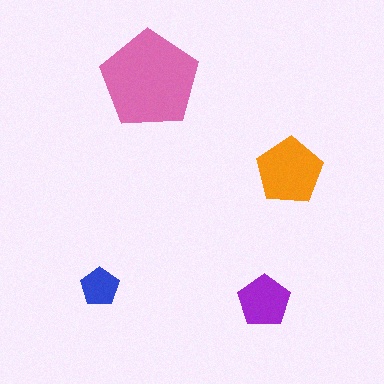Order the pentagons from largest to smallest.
the pink one, the orange one, the purple one, the blue one.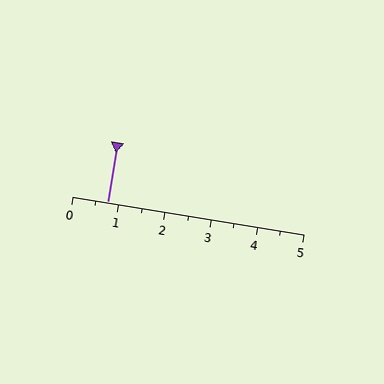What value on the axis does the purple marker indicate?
The marker indicates approximately 0.8.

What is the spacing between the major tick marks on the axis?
The major ticks are spaced 1 apart.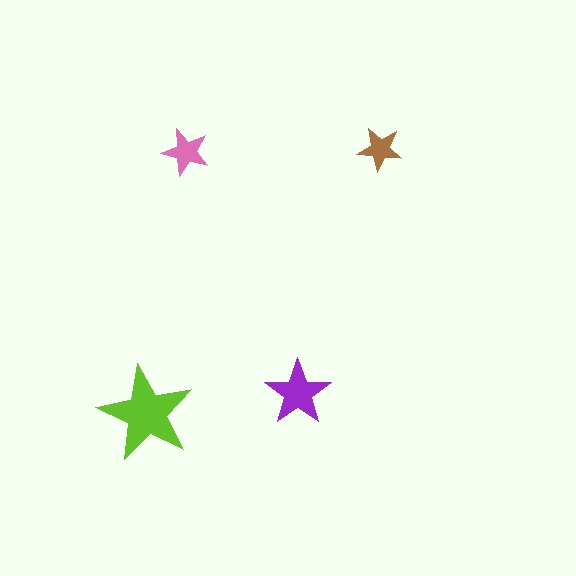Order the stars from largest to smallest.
the lime one, the purple one, the pink one, the brown one.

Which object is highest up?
The brown star is topmost.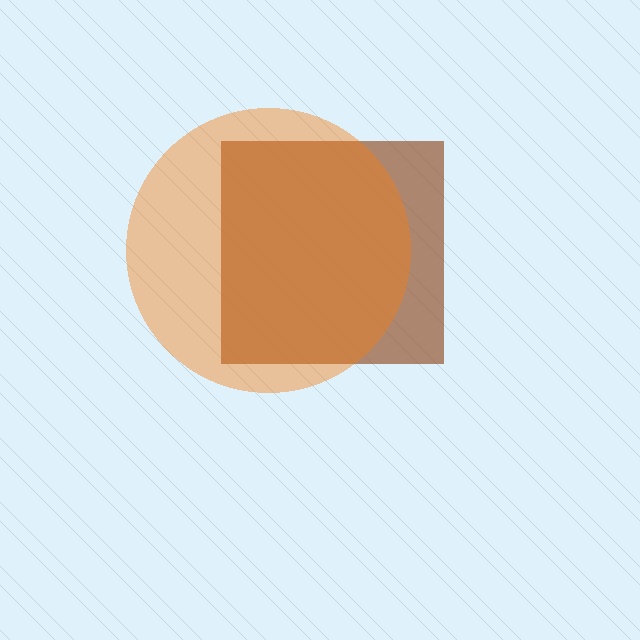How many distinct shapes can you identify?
There are 2 distinct shapes: a brown square, an orange circle.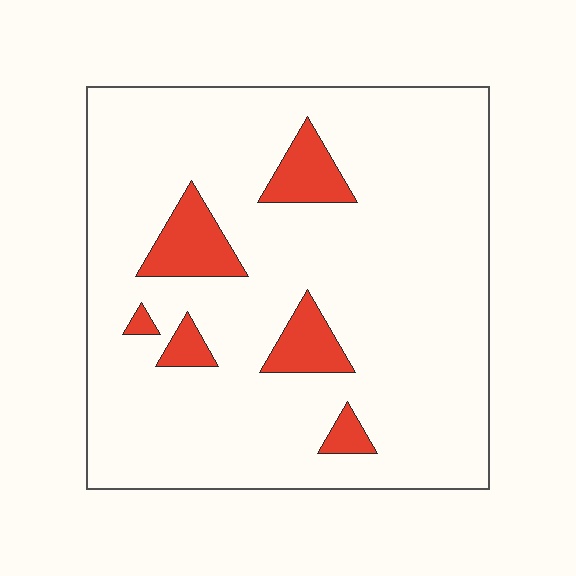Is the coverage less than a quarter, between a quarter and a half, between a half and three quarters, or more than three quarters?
Less than a quarter.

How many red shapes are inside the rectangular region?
6.